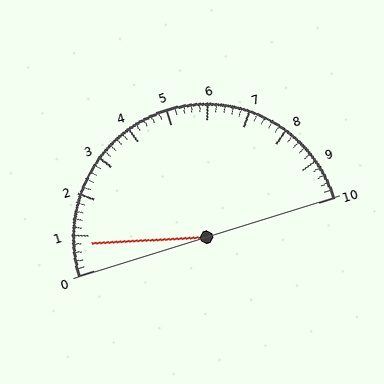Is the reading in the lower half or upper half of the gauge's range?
The reading is in the lower half of the range (0 to 10).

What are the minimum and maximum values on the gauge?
The gauge ranges from 0 to 10.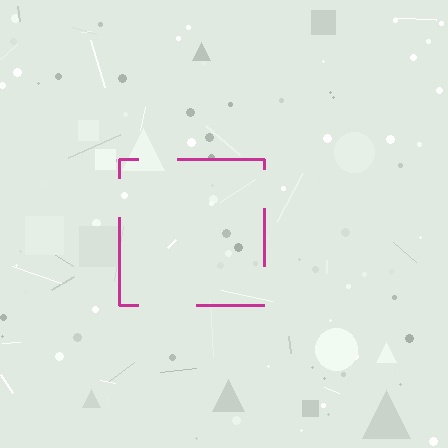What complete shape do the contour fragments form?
The contour fragments form a square.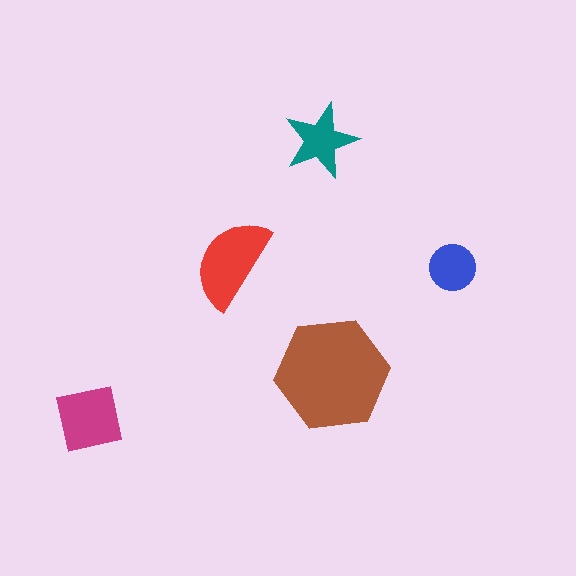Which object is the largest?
The brown hexagon.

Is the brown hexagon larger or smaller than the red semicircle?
Larger.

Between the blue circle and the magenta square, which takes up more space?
The magenta square.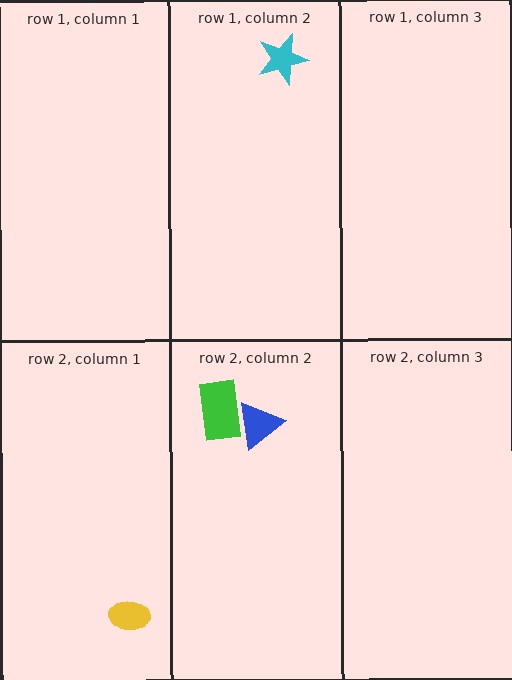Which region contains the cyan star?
The row 1, column 2 region.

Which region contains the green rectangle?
The row 2, column 2 region.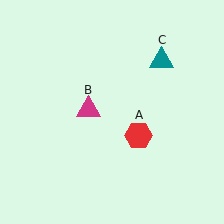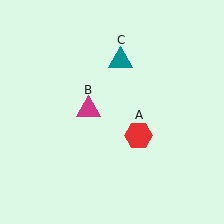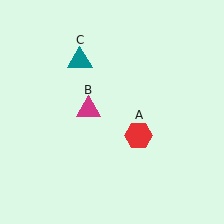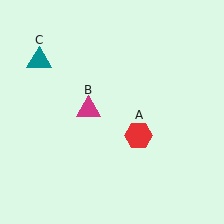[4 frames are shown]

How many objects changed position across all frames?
1 object changed position: teal triangle (object C).